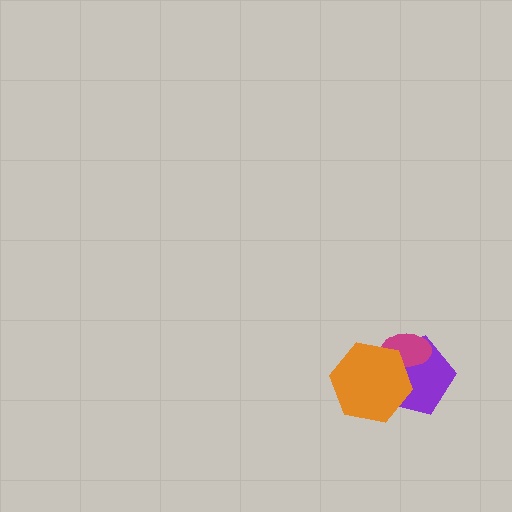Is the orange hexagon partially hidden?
No, no other shape covers it.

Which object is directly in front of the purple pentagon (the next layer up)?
The magenta ellipse is directly in front of the purple pentagon.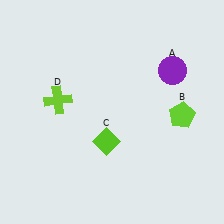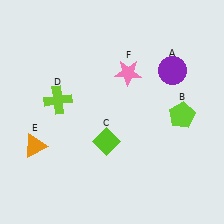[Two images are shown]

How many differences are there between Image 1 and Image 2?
There are 2 differences between the two images.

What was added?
An orange triangle (E), a pink star (F) were added in Image 2.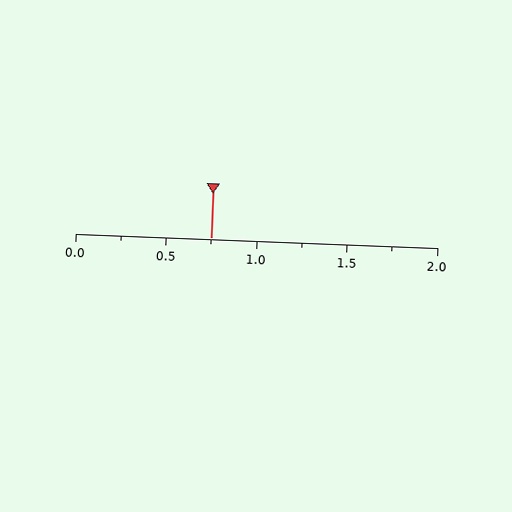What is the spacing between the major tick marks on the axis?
The major ticks are spaced 0.5 apart.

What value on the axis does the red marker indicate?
The marker indicates approximately 0.75.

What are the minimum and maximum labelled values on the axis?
The axis runs from 0.0 to 2.0.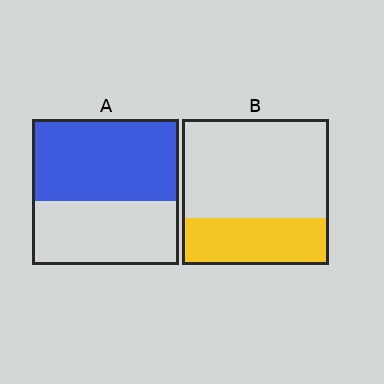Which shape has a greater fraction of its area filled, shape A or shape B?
Shape A.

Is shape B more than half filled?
No.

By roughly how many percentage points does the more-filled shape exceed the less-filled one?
By roughly 25 percentage points (A over B).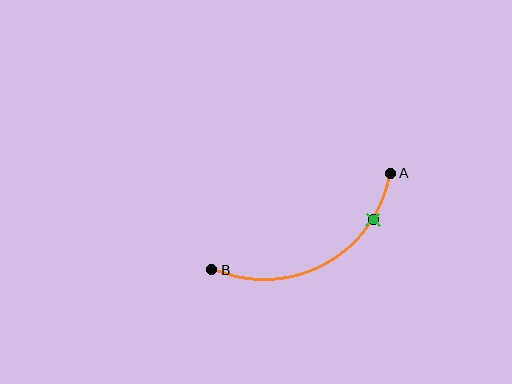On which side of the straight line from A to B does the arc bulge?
The arc bulges below the straight line connecting A and B.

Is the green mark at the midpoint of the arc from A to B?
No. The green mark lies on the arc but is closer to endpoint A. The arc midpoint would be at the point on the curve equidistant along the arc from both A and B.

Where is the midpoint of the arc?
The arc midpoint is the point on the curve farthest from the straight line joining A and B. It sits below that line.